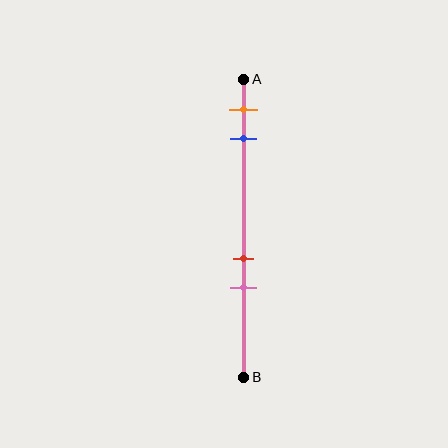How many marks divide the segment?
There are 4 marks dividing the segment.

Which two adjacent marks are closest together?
The red and pink marks are the closest adjacent pair.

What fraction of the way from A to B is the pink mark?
The pink mark is approximately 70% (0.7) of the way from A to B.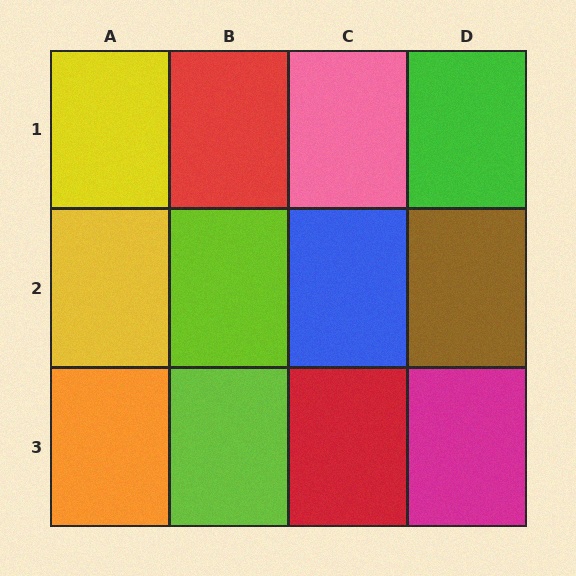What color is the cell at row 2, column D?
Brown.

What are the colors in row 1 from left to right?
Yellow, red, pink, green.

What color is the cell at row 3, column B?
Lime.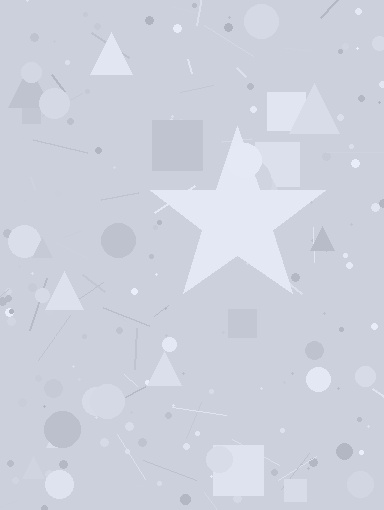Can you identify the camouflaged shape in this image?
The camouflaged shape is a star.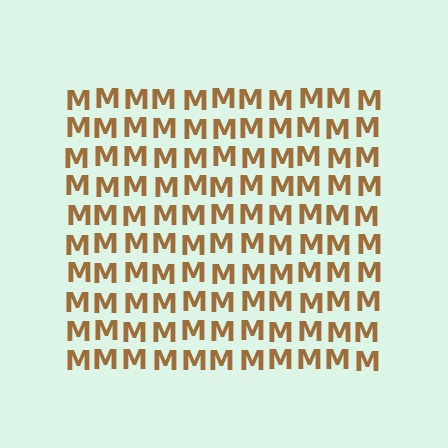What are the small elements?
The small elements are letter M's.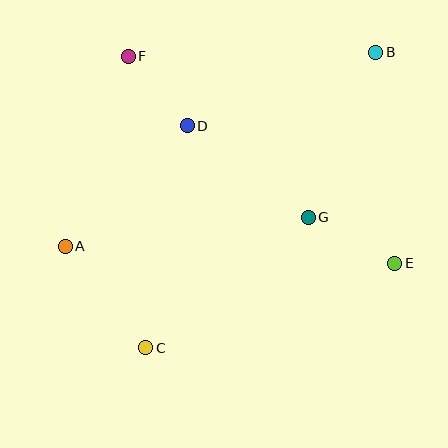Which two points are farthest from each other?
Points B and C are farthest from each other.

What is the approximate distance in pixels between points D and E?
The distance between D and E is approximately 249 pixels.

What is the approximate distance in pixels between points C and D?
The distance between C and D is approximately 226 pixels.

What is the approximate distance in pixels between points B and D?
The distance between B and D is approximately 202 pixels.